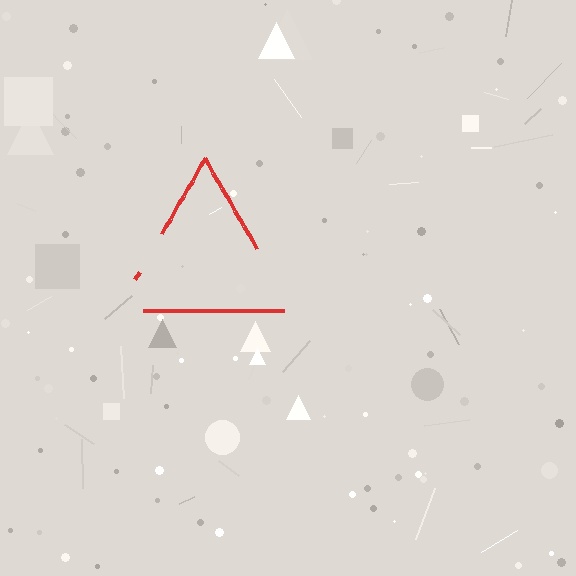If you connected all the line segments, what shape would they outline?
They would outline a triangle.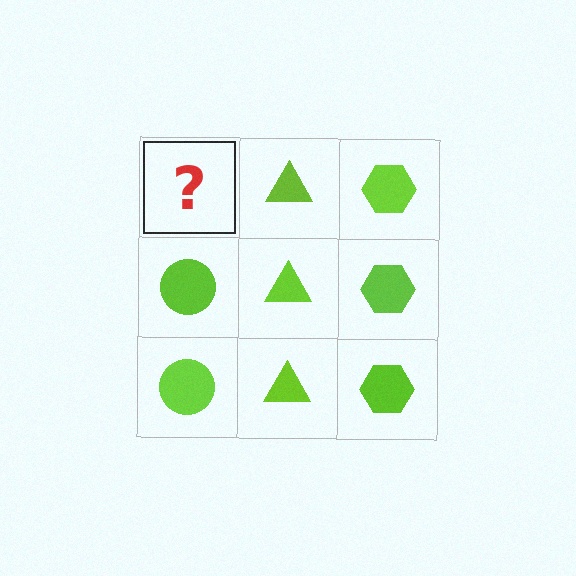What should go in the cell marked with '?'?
The missing cell should contain a lime circle.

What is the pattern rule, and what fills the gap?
The rule is that each column has a consistent shape. The gap should be filled with a lime circle.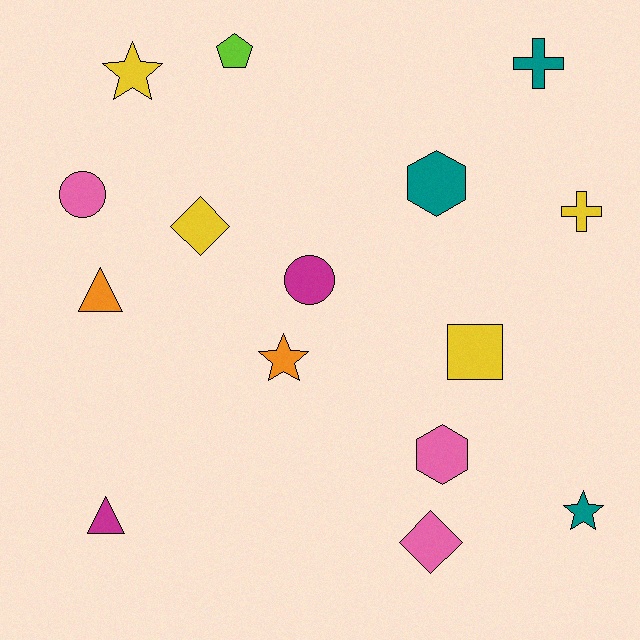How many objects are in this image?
There are 15 objects.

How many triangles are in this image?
There are 2 triangles.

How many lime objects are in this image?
There is 1 lime object.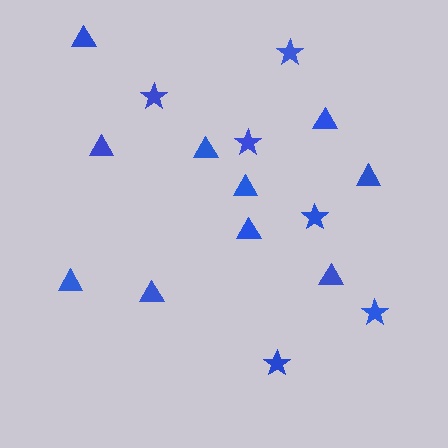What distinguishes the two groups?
There are 2 groups: one group of triangles (10) and one group of stars (6).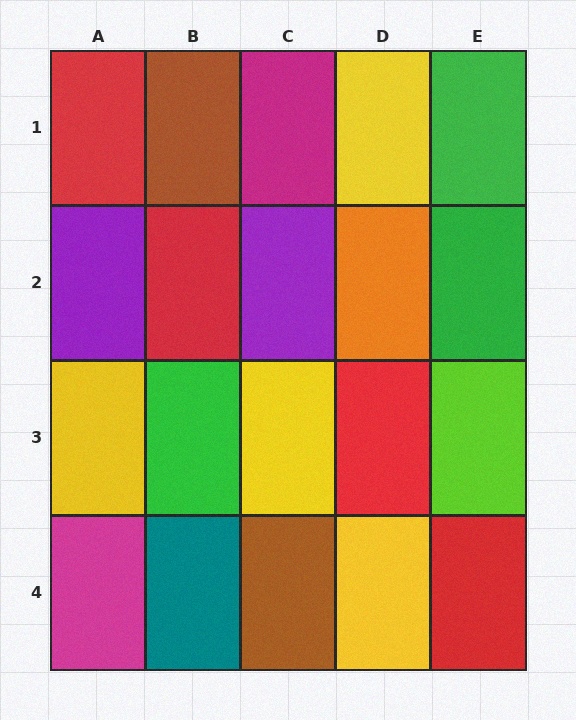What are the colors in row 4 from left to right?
Magenta, teal, brown, yellow, red.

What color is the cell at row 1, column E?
Green.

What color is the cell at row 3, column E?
Lime.